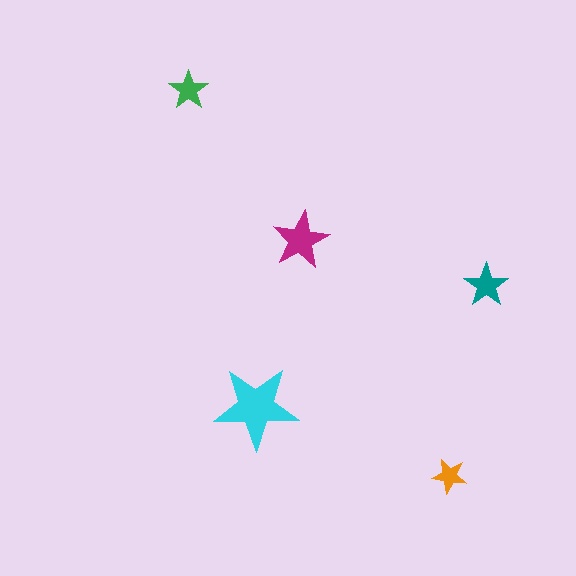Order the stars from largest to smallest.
the cyan one, the magenta one, the teal one, the green one, the orange one.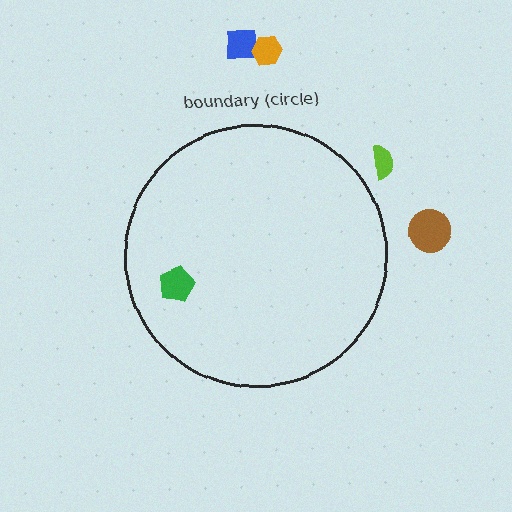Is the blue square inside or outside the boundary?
Outside.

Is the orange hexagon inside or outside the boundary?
Outside.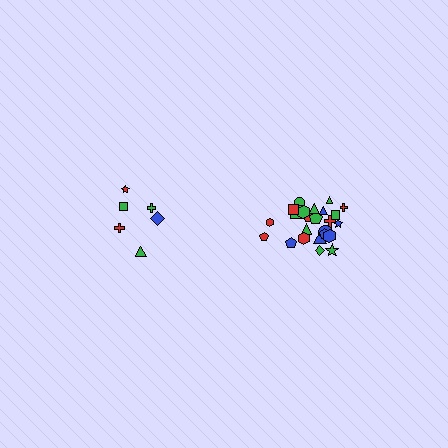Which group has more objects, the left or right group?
The right group.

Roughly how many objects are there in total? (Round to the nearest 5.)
Roughly 30 objects in total.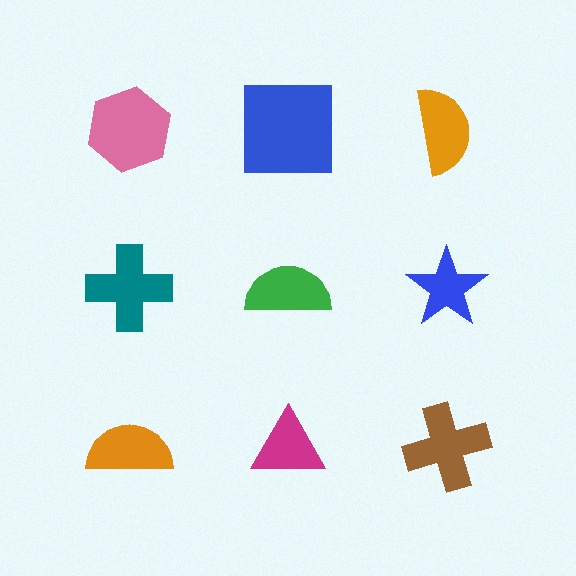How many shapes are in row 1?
3 shapes.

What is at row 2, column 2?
A green semicircle.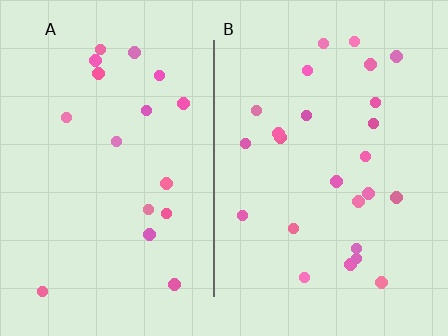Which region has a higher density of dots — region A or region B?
B (the right).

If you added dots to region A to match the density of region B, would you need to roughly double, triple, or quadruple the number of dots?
Approximately double.